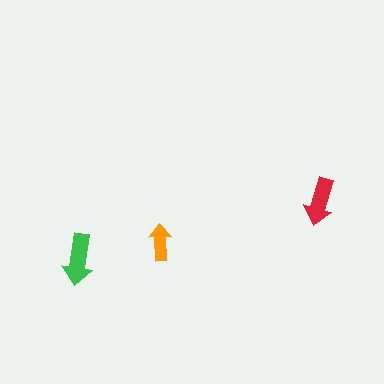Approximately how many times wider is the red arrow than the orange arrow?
About 1.5 times wider.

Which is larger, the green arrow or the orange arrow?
The green one.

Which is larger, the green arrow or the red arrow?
The green one.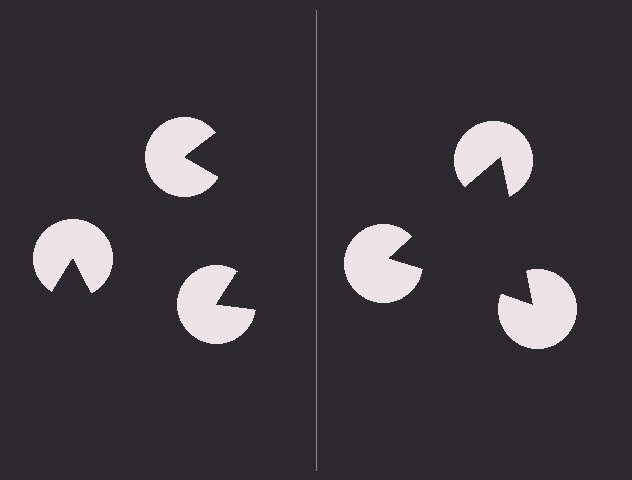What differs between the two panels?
The pac-man discs are positioned identically on both sides; only the wedge orientations differ. On the right they align to a triangle; on the left they are misaligned.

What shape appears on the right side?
An illusory triangle.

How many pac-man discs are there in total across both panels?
6 — 3 on each side.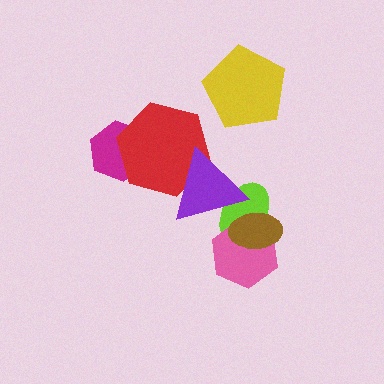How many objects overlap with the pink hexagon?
2 objects overlap with the pink hexagon.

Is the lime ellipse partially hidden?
Yes, it is partially covered by another shape.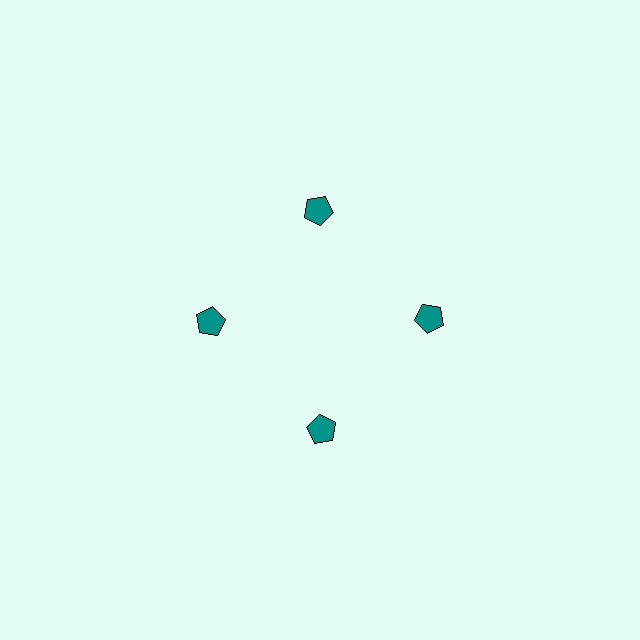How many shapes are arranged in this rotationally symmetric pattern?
There are 4 shapes, arranged in 4 groups of 1.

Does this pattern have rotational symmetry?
Yes, this pattern has 4-fold rotational symmetry. It looks the same after rotating 90 degrees around the center.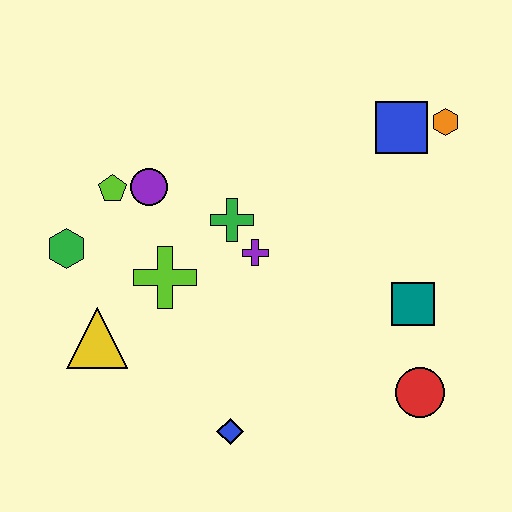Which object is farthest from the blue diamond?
The orange hexagon is farthest from the blue diamond.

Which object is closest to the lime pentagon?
The purple circle is closest to the lime pentagon.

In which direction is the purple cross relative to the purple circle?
The purple cross is to the right of the purple circle.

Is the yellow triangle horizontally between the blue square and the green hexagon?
Yes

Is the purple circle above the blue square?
No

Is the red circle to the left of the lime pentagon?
No